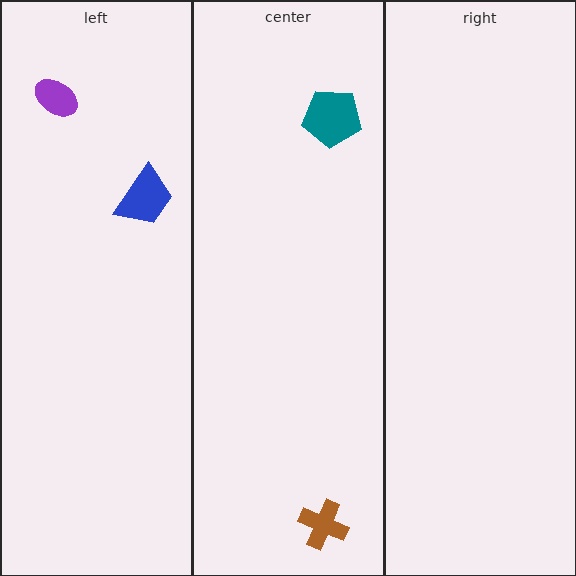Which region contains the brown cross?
The center region.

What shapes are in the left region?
The purple ellipse, the blue trapezoid.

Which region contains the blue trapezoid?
The left region.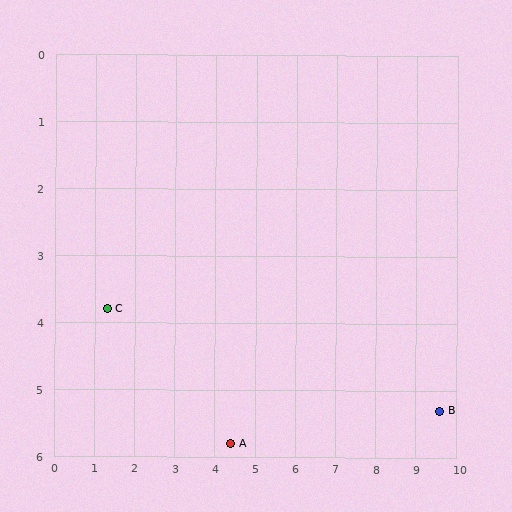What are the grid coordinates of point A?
Point A is at approximately (4.4, 5.8).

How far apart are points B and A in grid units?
Points B and A are about 5.2 grid units apart.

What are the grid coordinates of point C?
Point C is at approximately (1.3, 3.8).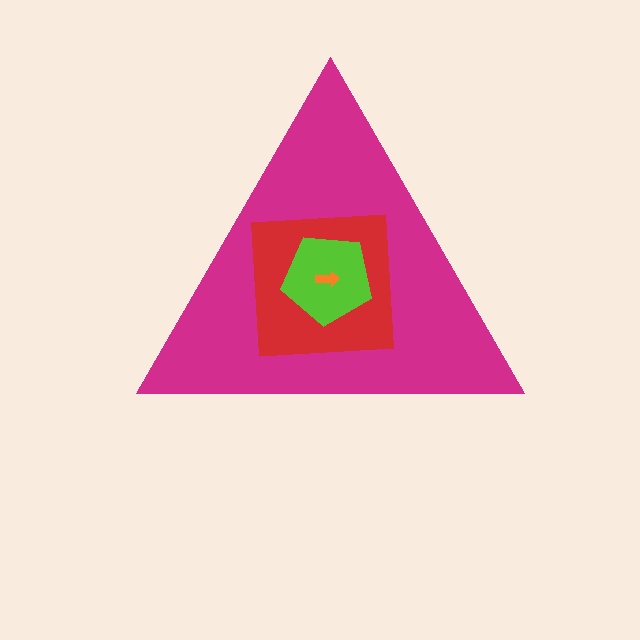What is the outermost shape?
The magenta triangle.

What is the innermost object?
The orange arrow.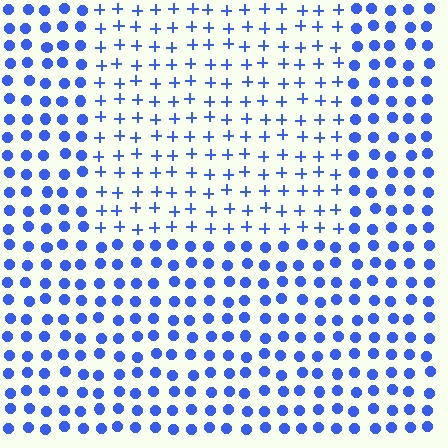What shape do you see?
I see a rectangle.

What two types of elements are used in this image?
The image uses plus signs inside the rectangle region and circles outside it.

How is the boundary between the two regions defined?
The boundary is defined by a change in element shape: plus signs inside vs. circles outside. All elements share the same color and spacing.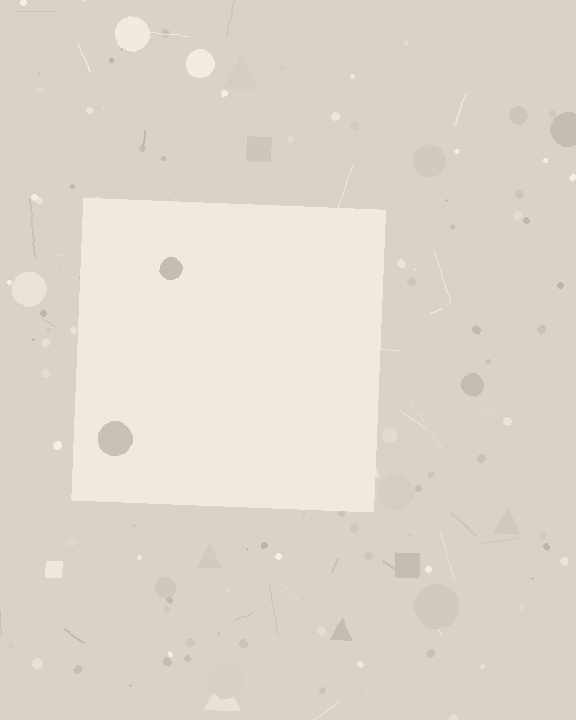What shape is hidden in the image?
A square is hidden in the image.